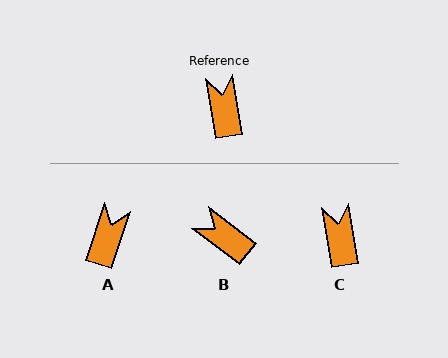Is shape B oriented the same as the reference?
No, it is off by about 44 degrees.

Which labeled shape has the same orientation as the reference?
C.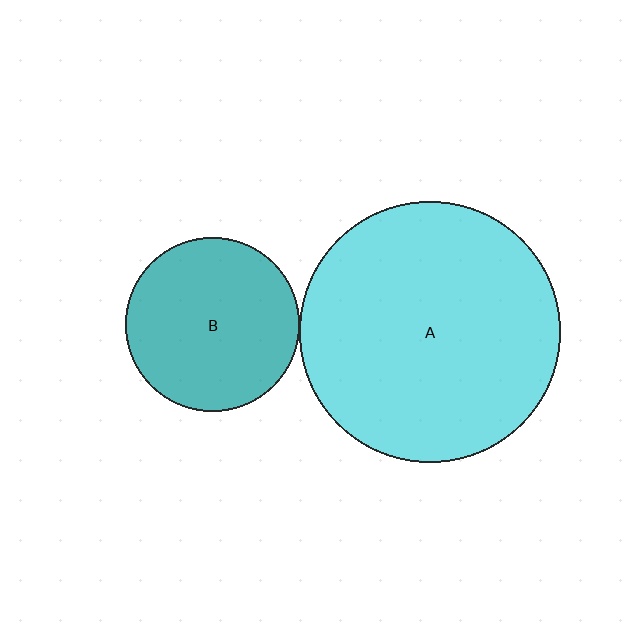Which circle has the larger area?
Circle A (cyan).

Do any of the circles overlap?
No, none of the circles overlap.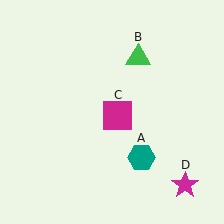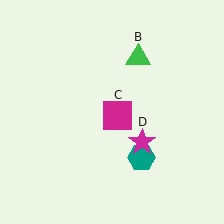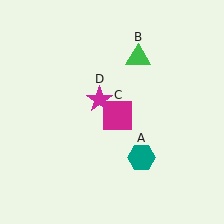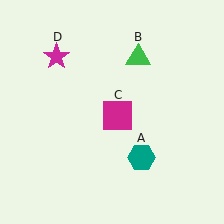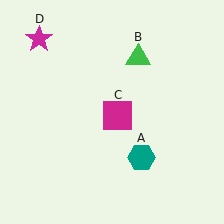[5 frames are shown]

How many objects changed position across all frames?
1 object changed position: magenta star (object D).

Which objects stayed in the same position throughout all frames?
Teal hexagon (object A) and green triangle (object B) and magenta square (object C) remained stationary.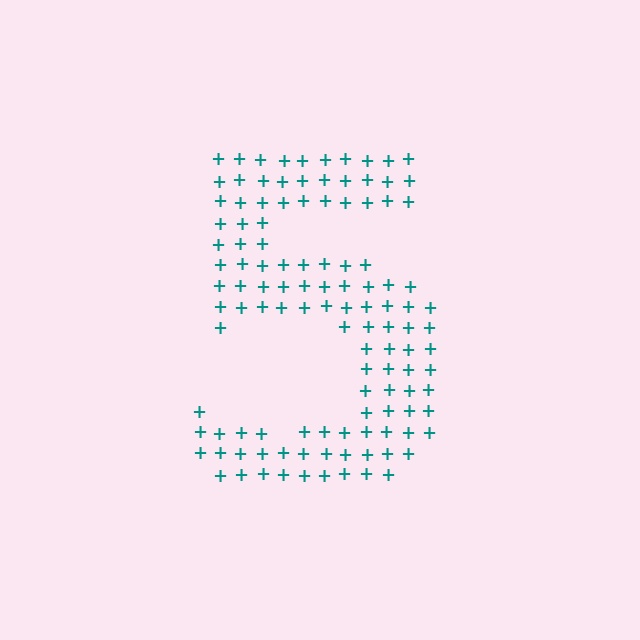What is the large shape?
The large shape is the digit 5.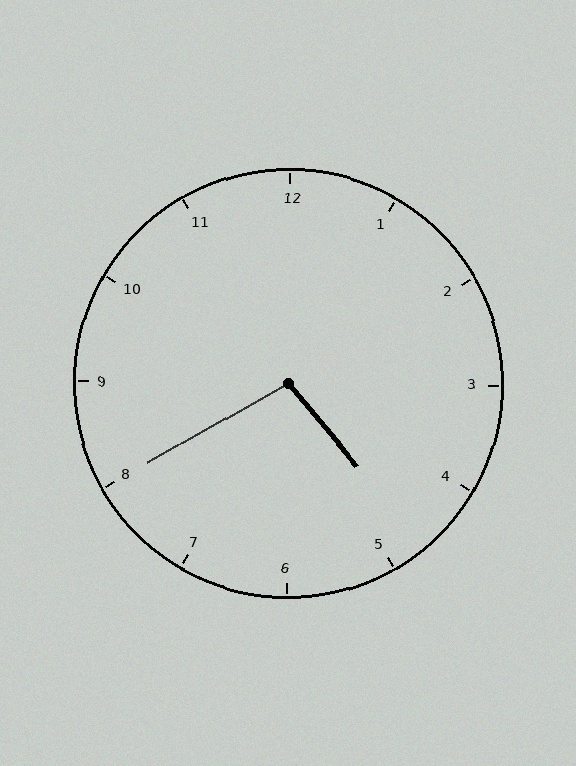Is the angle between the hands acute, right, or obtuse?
It is obtuse.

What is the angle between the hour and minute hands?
Approximately 100 degrees.